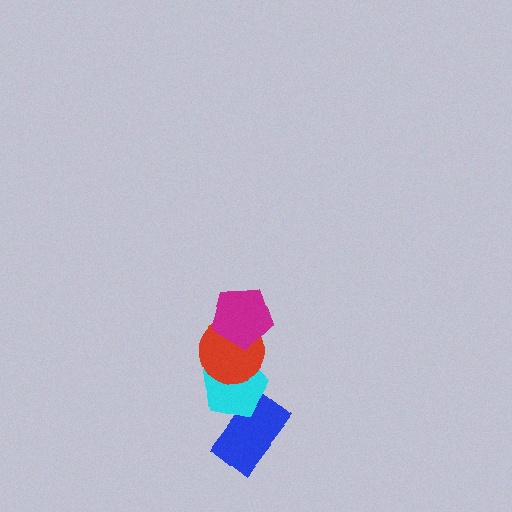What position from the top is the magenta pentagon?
The magenta pentagon is 1st from the top.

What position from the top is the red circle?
The red circle is 2nd from the top.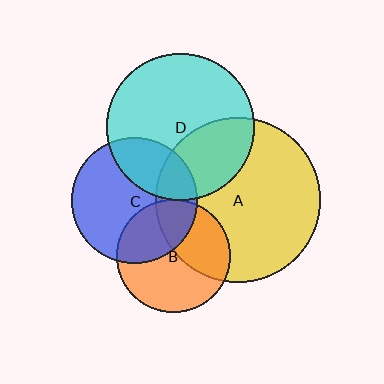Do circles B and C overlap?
Yes.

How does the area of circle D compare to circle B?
Approximately 1.7 times.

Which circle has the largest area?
Circle A (yellow).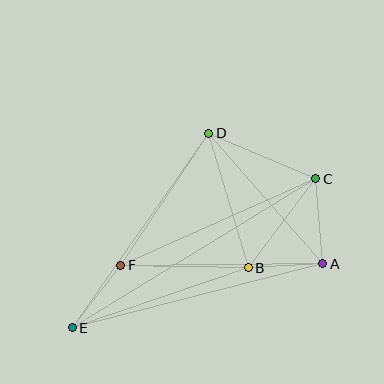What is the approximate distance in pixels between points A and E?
The distance between A and E is approximately 258 pixels.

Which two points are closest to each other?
Points A and B are closest to each other.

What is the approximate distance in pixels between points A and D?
The distance between A and D is approximately 174 pixels.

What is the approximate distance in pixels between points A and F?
The distance between A and F is approximately 202 pixels.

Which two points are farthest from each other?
Points C and E are farthest from each other.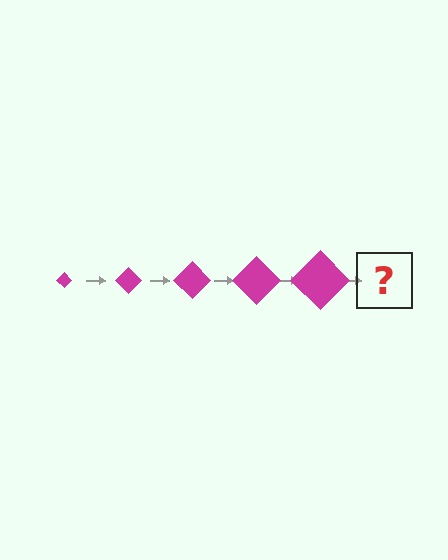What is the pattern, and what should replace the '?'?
The pattern is that the diamond gets progressively larger each step. The '?' should be a magenta diamond, larger than the previous one.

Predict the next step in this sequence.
The next step is a magenta diamond, larger than the previous one.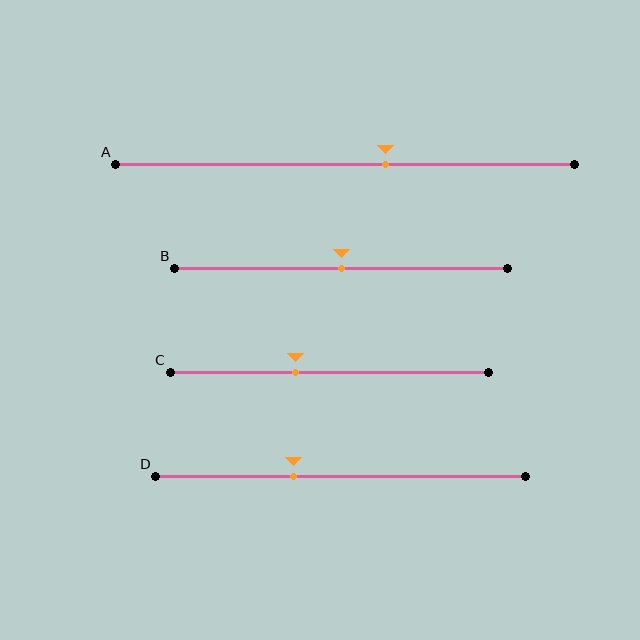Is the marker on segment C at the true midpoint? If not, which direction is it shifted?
No, the marker on segment C is shifted to the left by about 11% of the segment length.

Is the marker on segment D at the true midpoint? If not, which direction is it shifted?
No, the marker on segment D is shifted to the left by about 13% of the segment length.